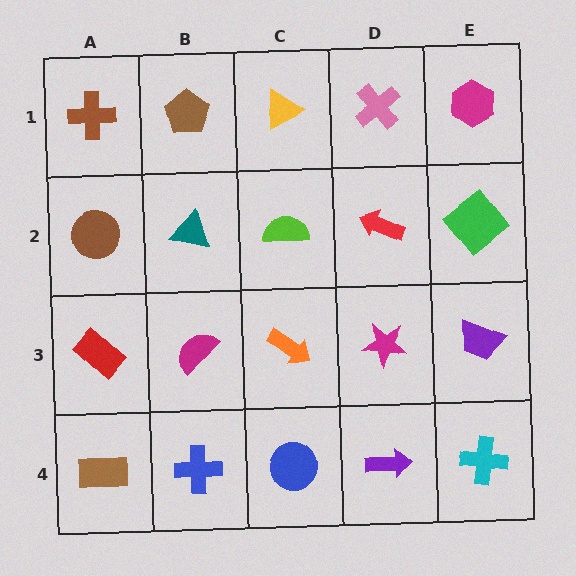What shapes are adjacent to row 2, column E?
A magenta hexagon (row 1, column E), a purple trapezoid (row 3, column E), a red arrow (row 2, column D).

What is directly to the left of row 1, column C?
A brown pentagon.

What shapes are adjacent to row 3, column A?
A brown circle (row 2, column A), a brown rectangle (row 4, column A), a magenta semicircle (row 3, column B).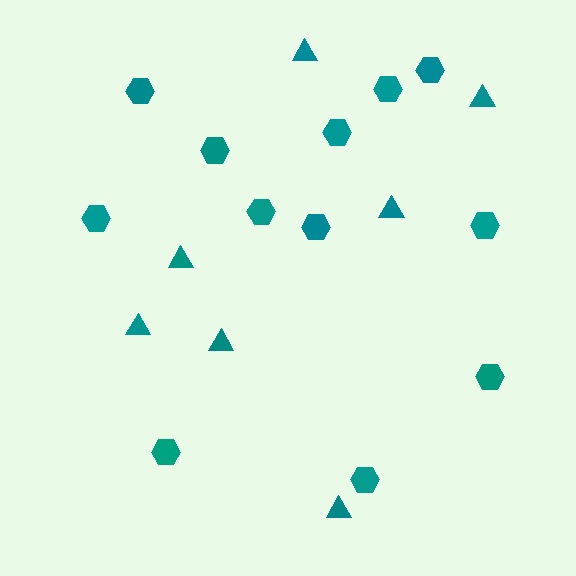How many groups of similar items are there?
There are 2 groups: one group of triangles (7) and one group of hexagons (12).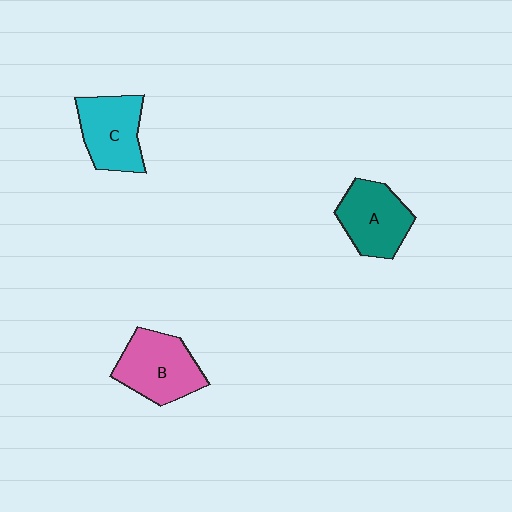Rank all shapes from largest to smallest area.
From largest to smallest: B (pink), C (cyan), A (teal).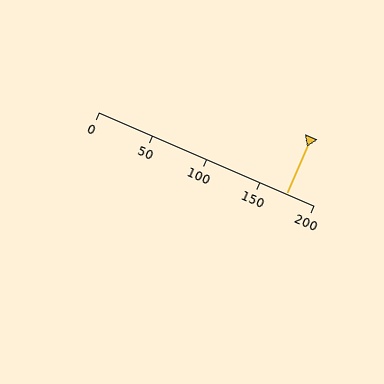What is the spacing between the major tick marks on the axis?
The major ticks are spaced 50 apart.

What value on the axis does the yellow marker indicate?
The marker indicates approximately 175.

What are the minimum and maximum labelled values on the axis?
The axis runs from 0 to 200.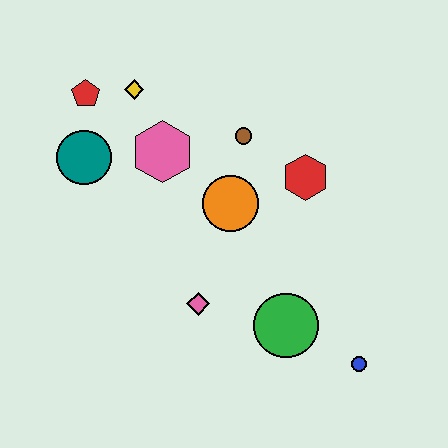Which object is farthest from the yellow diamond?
The blue circle is farthest from the yellow diamond.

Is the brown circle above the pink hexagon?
Yes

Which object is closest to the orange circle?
The brown circle is closest to the orange circle.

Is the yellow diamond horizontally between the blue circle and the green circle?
No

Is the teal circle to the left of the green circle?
Yes